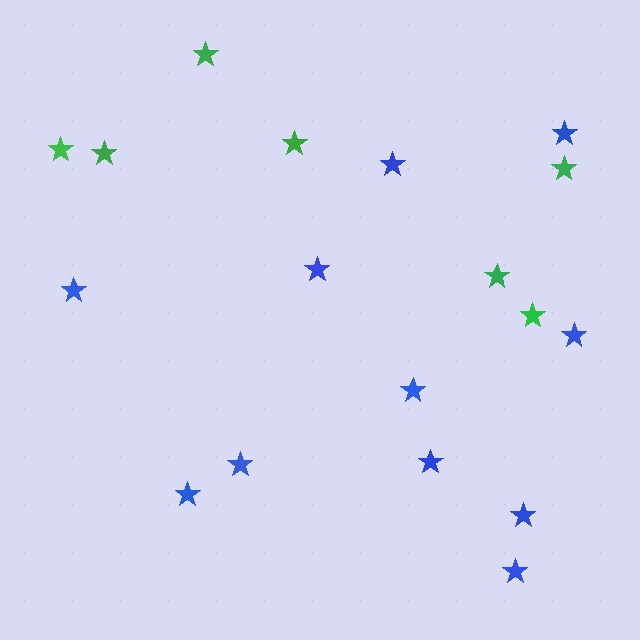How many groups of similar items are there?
There are 2 groups: one group of green stars (7) and one group of blue stars (11).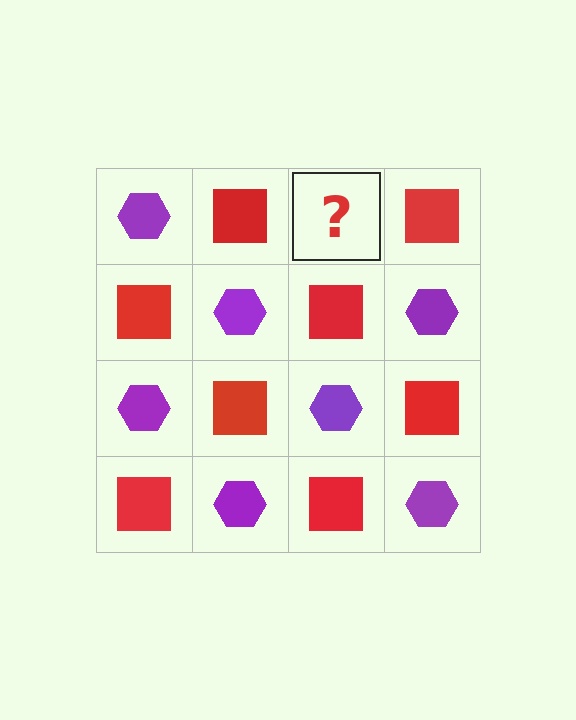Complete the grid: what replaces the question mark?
The question mark should be replaced with a purple hexagon.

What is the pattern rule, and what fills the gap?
The rule is that it alternates purple hexagon and red square in a checkerboard pattern. The gap should be filled with a purple hexagon.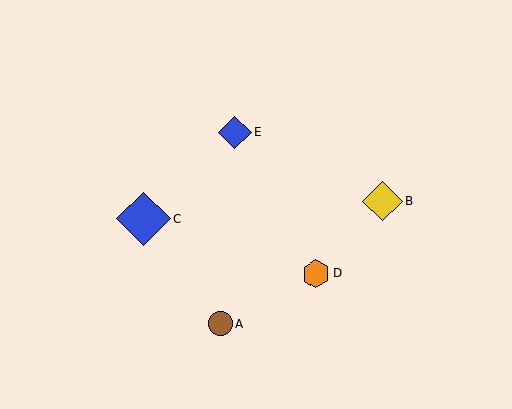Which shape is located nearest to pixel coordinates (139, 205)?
The blue diamond (labeled C) at (144, 219) is nearest to that location.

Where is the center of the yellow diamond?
The center of the yellow diamond is at (383, 201).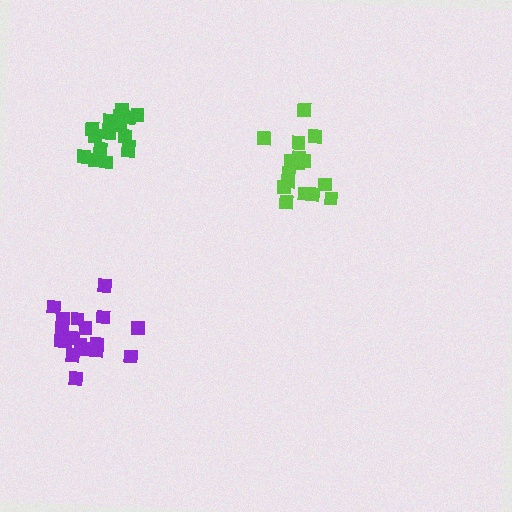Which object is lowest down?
The purple cluster is bottommost.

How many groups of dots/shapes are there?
There are 3 groups.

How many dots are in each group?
Group 1: 18 dots, Group 2: 17 dots, Group 3: 20 dots (55 total).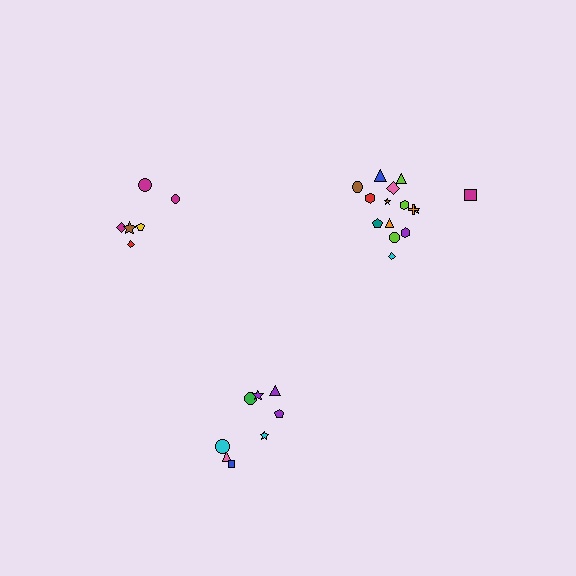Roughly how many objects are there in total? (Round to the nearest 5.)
Roughly 30 objects in total.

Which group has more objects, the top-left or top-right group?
The top-right group.